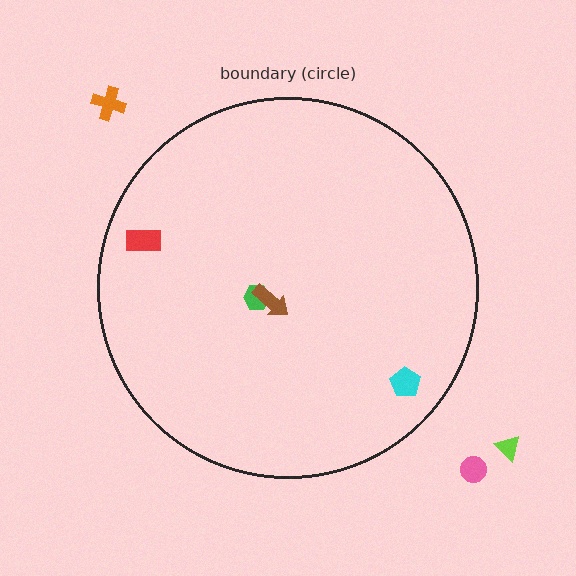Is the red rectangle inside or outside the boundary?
Inside.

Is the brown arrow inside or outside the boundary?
Inside.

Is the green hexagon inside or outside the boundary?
Inside.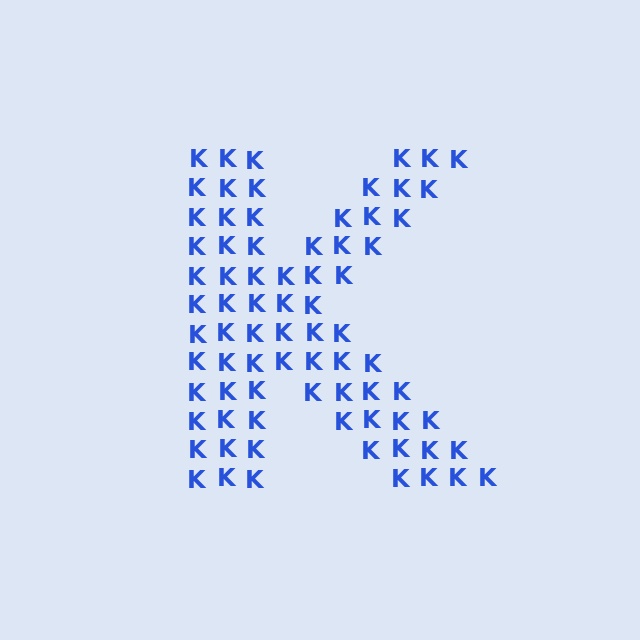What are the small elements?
The small elements are letter K's.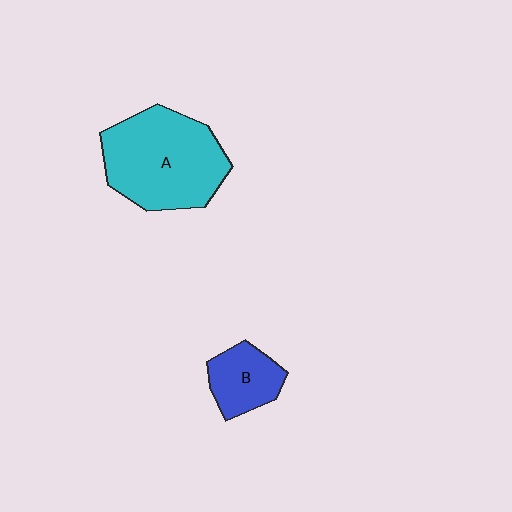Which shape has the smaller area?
Shape B (blue).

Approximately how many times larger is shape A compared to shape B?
Approximately 2.4 times.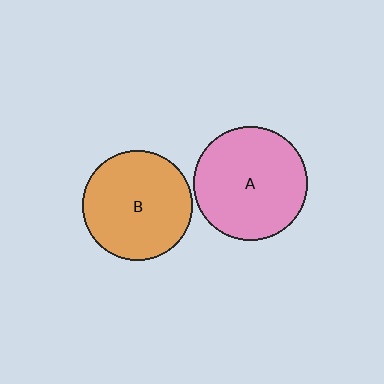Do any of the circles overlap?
No, none of the circles overlap.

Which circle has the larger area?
Circle A (pink).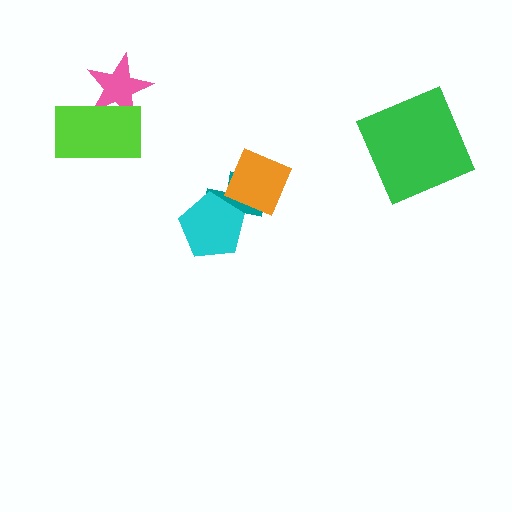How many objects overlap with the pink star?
1 object overlaps with the pink star.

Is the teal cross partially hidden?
Yes, it is partially covered by another shape.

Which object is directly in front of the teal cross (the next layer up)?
The orange diamond is directly in front of the teal cross.